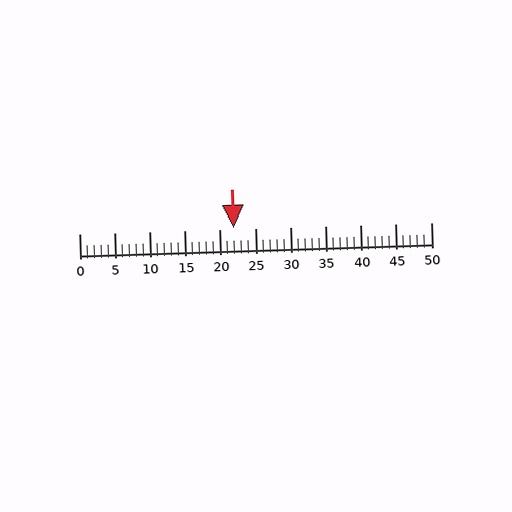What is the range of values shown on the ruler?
The ruler shows values from 0 to 50.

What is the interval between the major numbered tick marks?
The major tick marks are spaced 5 units apart.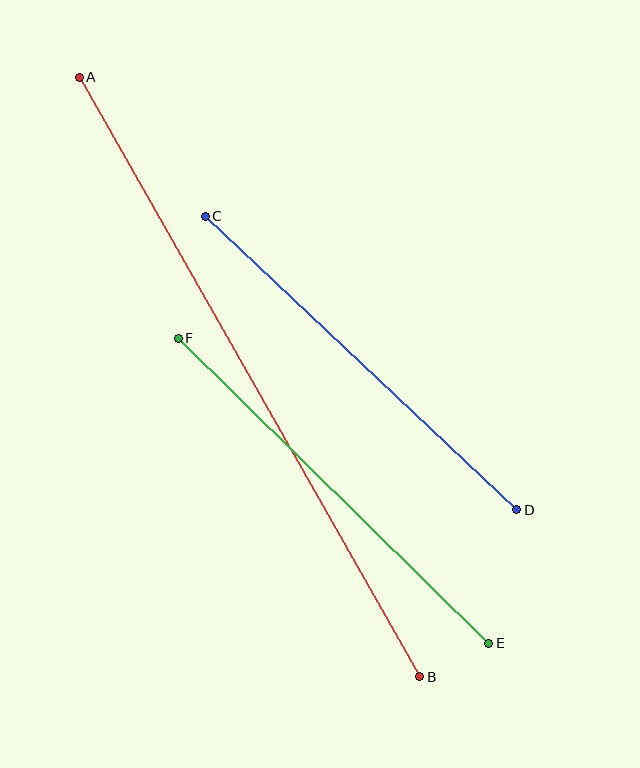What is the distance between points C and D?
The distance is approximately 428 pixels.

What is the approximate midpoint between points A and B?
The midpoint is at approximately (250, 377) pixels.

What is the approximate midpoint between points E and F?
The midpoint is at approximately (333, 491) pixels.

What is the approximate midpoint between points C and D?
The midpoint is at approximately (361, 363) pixels.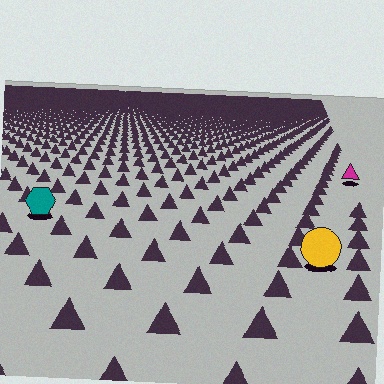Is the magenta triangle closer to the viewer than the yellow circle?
No. The yellow circle is closer — you can tell from the texture gradient: the ground texture is coarser near it.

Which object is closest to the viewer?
The yellow circle is closest. The texture marks near it are larger and more spread out.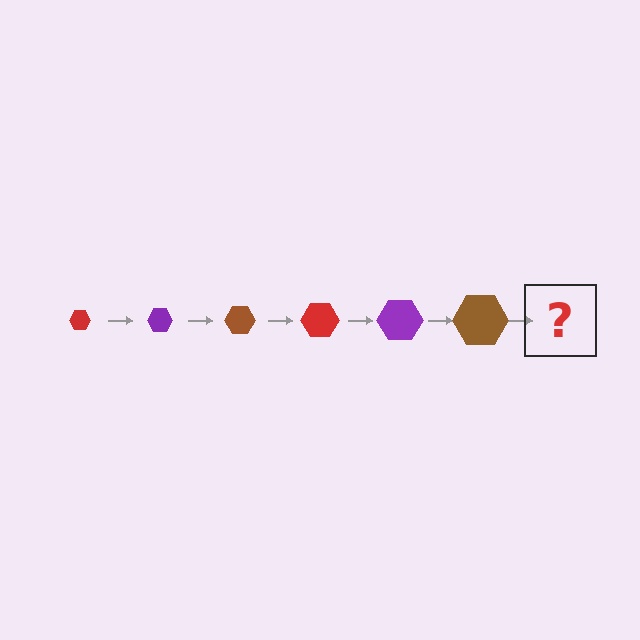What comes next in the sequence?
The next element should be a red hexagon, larger than the previous one.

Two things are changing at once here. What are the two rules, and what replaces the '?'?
The two rules are that the hexagon grows larger each step and the color cycles through red, purple, and brown. The '?' should be a red hexagon, larger than the previous one.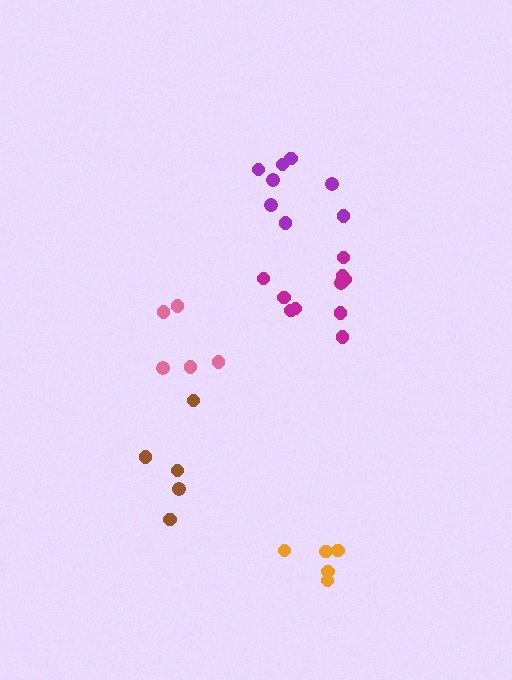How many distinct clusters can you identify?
There are 5 distinct clusters.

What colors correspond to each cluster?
The clusters are colored: orange, magenta, pink, brown, purple.